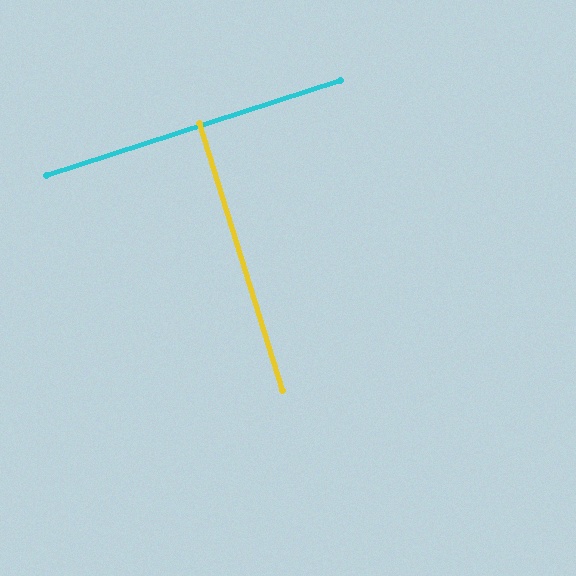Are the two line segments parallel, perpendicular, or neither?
Perpendicular — they meet at approximately 89°.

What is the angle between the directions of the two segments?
Approximately 89 degrees.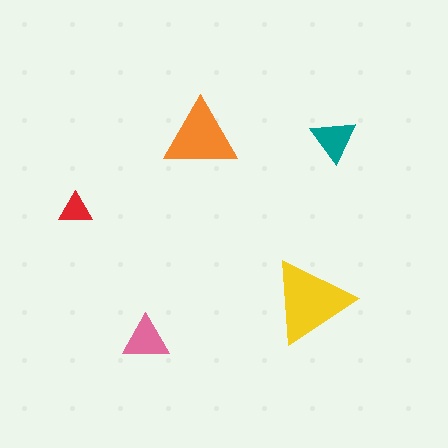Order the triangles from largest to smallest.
the yellow one, the orange one, the pink one, the teal one, the red one.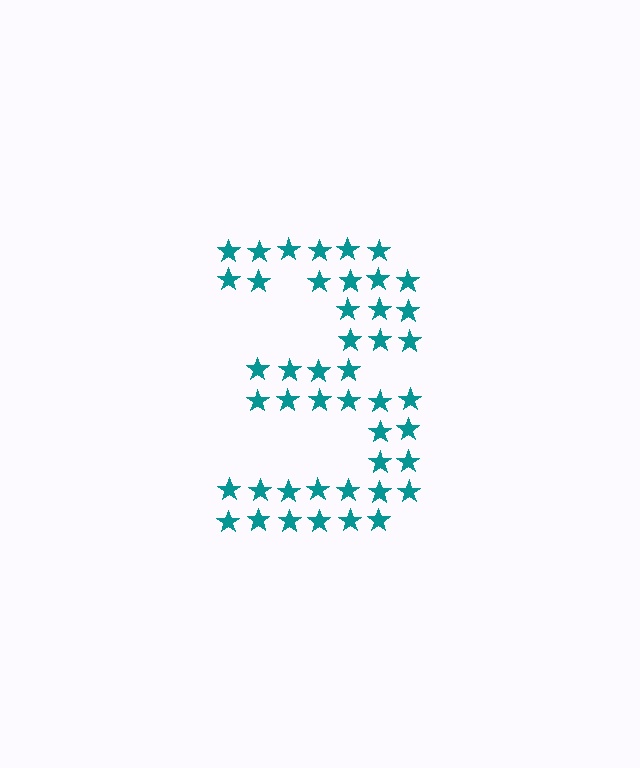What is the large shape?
The large shape is the digit 3.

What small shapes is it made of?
It is made of small stars.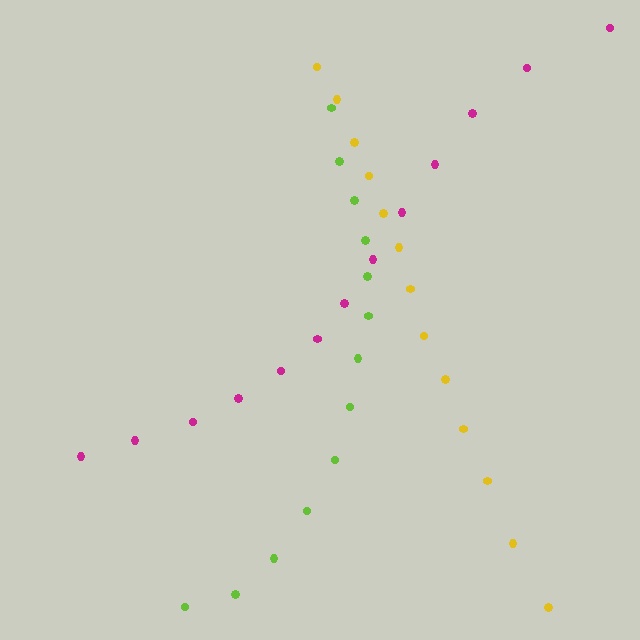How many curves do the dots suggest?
There are 3 distinct paths.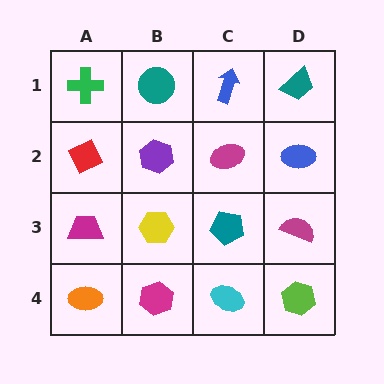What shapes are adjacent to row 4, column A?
A magenta trapezoid (row 3, column A), a magenta hexagon (row 4, column B).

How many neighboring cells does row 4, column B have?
3.